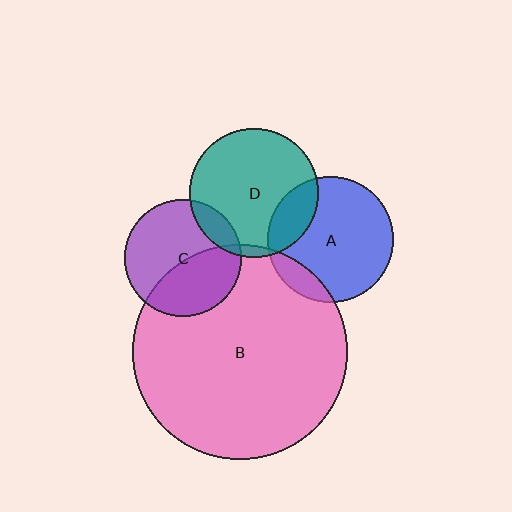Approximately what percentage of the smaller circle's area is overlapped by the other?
Approximately 20%.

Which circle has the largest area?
Circle B (pink).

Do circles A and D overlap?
Yes.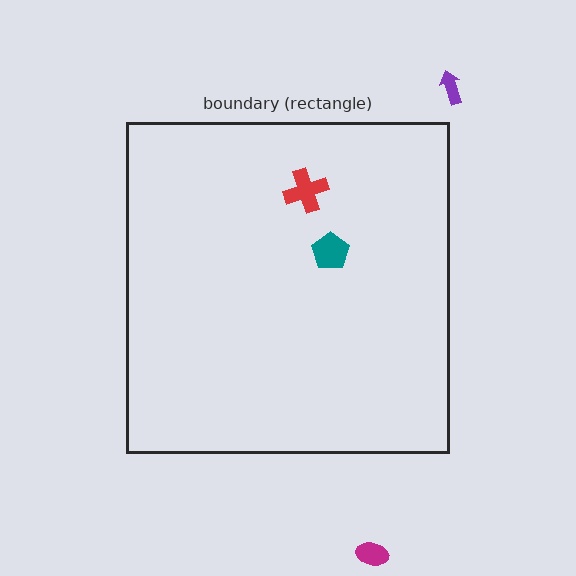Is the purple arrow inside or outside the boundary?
Outside.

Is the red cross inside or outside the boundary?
Inside.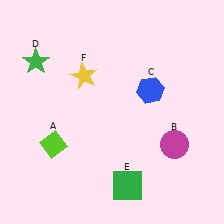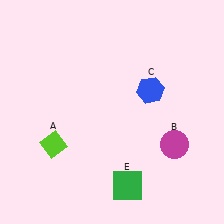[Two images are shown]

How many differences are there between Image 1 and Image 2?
There are 2 differences between the two images.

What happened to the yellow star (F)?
The yellow star (F) was removed in Image 2. It was in the top-left area of Image 1.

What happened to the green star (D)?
The green star (D) was removed in Image 2. It was in the top-left area of Image 1.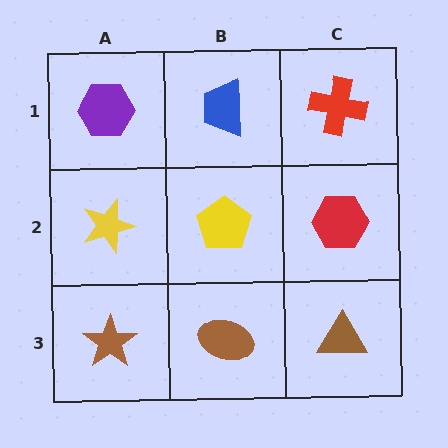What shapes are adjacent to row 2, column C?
A red cross (row 1, column C), a brown triangle (row 3, column C), a yellow pentagon (row 2, column B).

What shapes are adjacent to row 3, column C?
A red hexagon (row 2, column C), a brown ellipse (row 3, column B).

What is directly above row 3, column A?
A yellow star.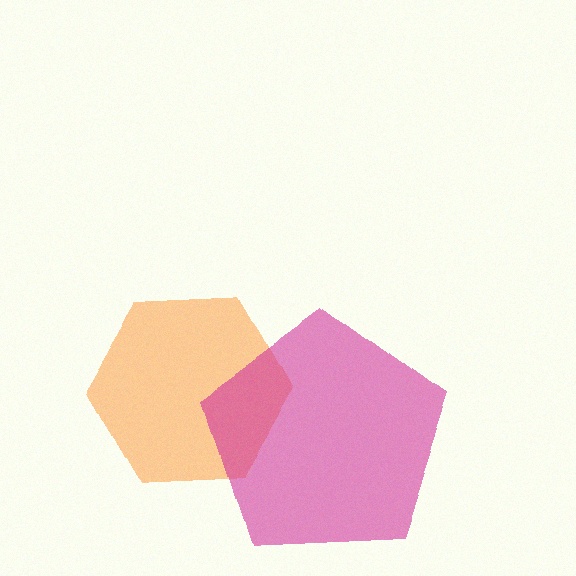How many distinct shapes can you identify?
There are 2 distinct shapes: an orange hexagon, a magenta pentagon.